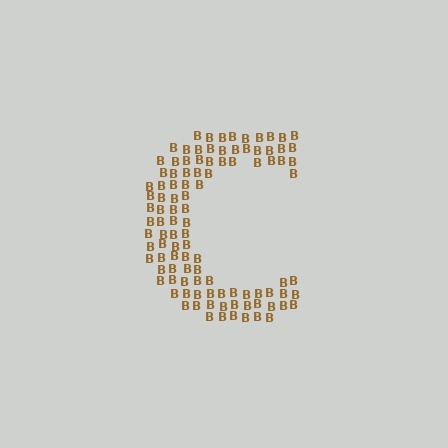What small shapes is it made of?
It is made of small letter B's.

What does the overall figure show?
The overall figure shows the letter C.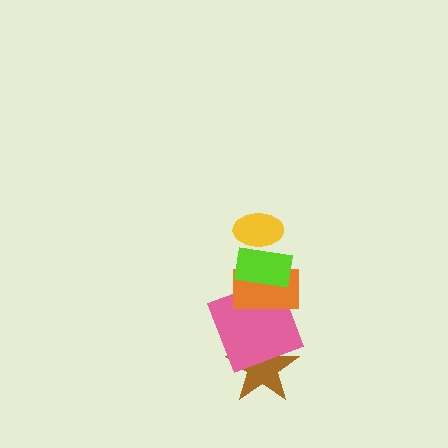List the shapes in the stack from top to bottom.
From top to bottom: the yellow ellipse, the lime rectangle, the orange rectangle, the pink square, the brown star.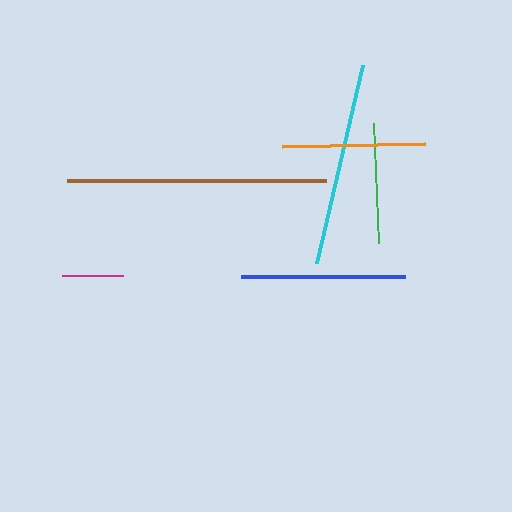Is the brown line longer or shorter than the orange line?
The brown line is longer than the orange line.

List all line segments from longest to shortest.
From longest to shortest: brown, cyan, blue, orange, green, magenta.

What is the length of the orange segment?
The orange segment is approximately 144 pixels long.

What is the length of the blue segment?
The blue segment is approximately 164 pixels long.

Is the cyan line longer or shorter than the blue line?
The cyan line is longer than the blue line.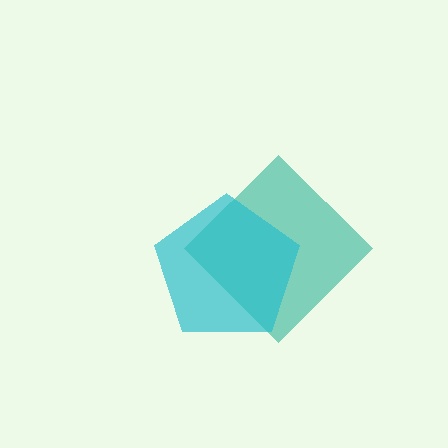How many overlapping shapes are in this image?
There are 2 overlapping shapes in the image.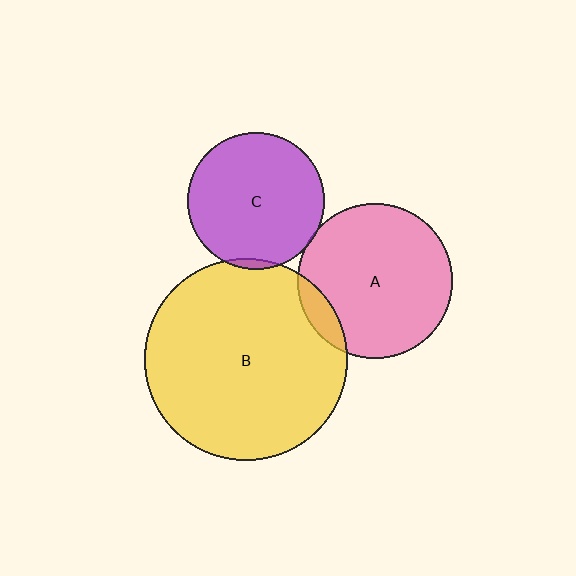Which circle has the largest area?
Circle B (yellow).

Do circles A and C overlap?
Yes.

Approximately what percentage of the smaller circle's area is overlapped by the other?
Approximately 5%.